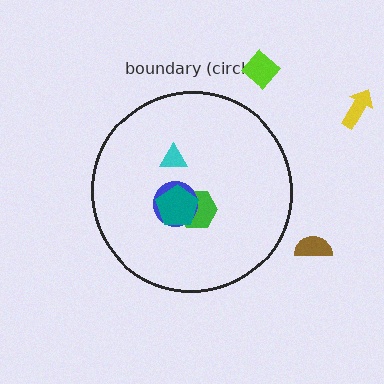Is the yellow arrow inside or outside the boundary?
Outside.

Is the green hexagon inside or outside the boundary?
Inside.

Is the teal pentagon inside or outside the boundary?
Inside.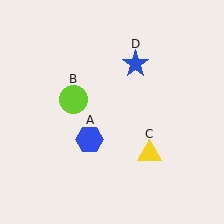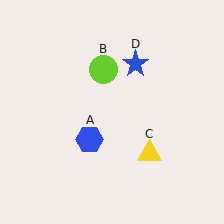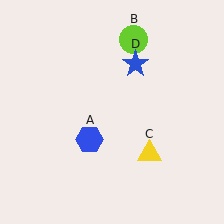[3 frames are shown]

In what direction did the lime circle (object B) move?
The lime circle (object B) moved up and to the right.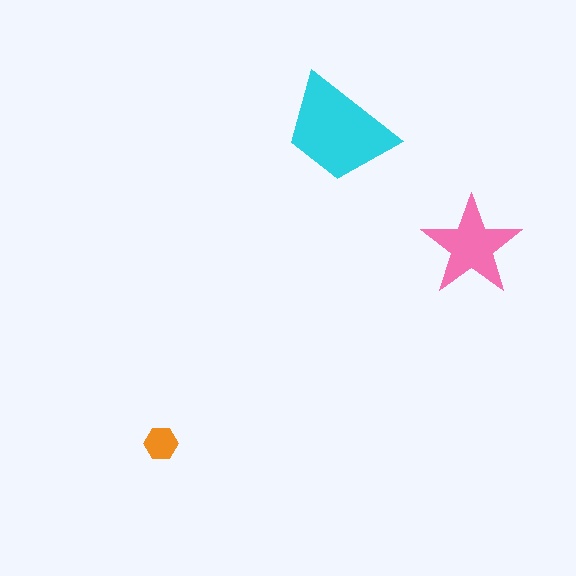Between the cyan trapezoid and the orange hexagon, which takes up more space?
The cyan trapezoid.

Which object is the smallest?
The orange hexagon.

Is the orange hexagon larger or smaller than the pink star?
Smaller.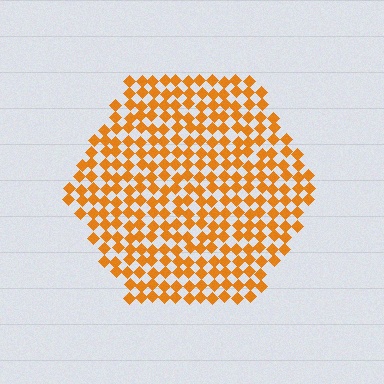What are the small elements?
The small elements are diamonds.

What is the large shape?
The large shape is a hexagon.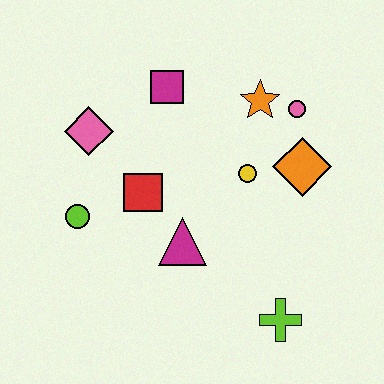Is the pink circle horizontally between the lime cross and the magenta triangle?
No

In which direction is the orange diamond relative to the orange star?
The orange diamond is below the orange star.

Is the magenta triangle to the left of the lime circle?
No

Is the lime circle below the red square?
Yes